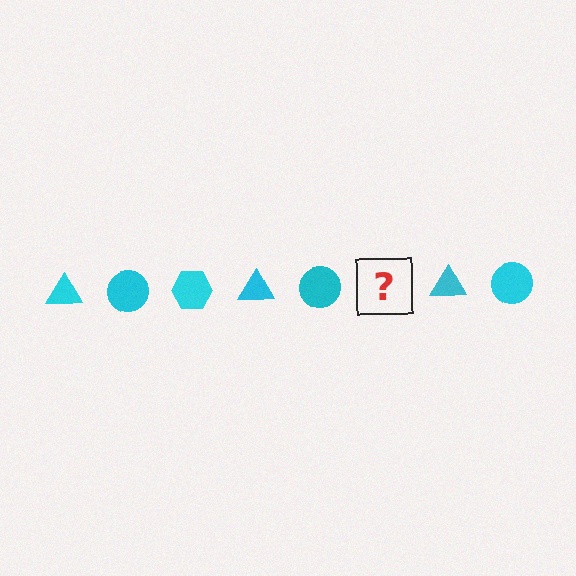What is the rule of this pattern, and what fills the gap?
The rule is that the pattern cycles through triangle, circle, hexagon shapes in cyan. The gap should be filled with a cyan hexagon.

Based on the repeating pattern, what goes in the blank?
The blank should be a cyan hexagon.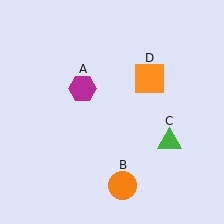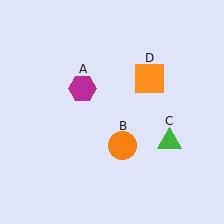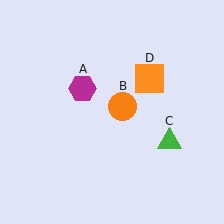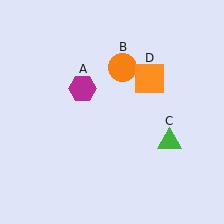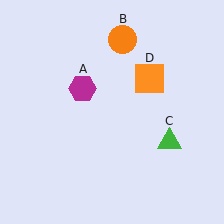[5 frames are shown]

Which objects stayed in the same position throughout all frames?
Magenta hexagon (object A) and green triangle (object C) and orange square (object D) remained stationary.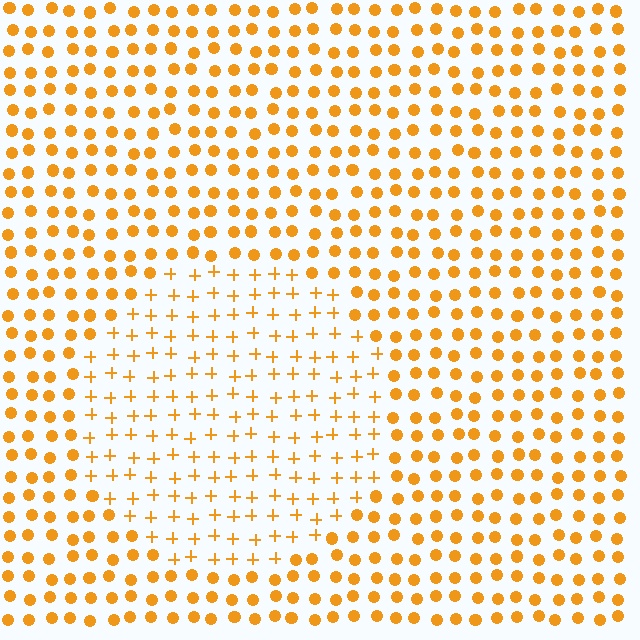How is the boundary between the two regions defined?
The boundary is defined by a change in element shape: plus signs inside vs. circles outside. All elements share the same color and spacing.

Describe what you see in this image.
The image is filled with small orange elements arranged in a uniform grid. A circle-shaped region contains plus signs, while the surrounding area contains circles. The boundary is defined purely by the change in element shape.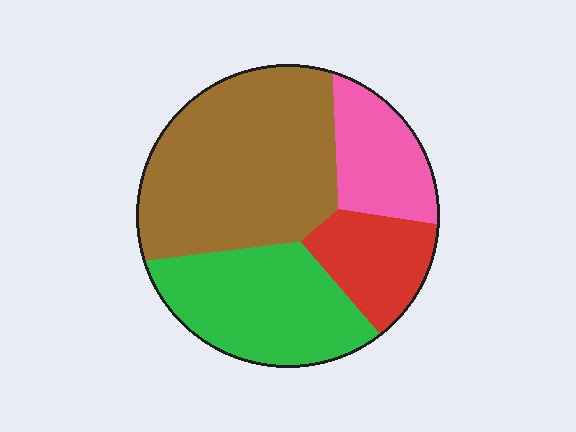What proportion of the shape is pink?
Pink takes up about one sixth (1/6) of the shape.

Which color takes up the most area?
Brown, at roughly 45%.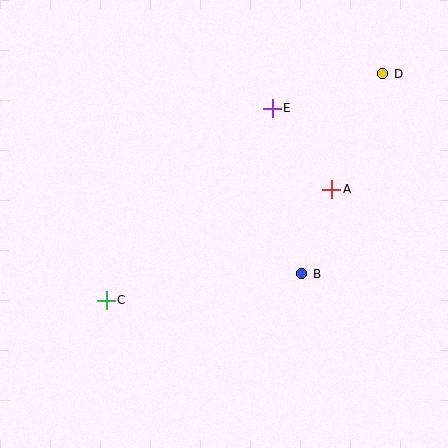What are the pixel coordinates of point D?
Point D is at (383, 74).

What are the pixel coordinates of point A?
Point A is at (332, 189).